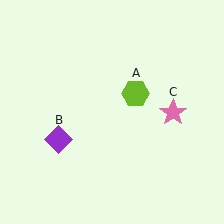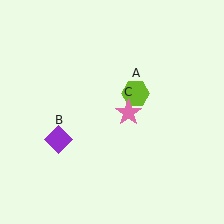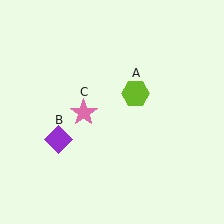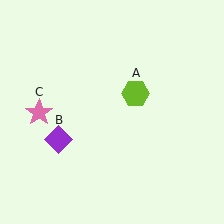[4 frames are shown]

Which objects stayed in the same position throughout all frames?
Lime hexagon (object A) and purple diamond (object B) remained stationary.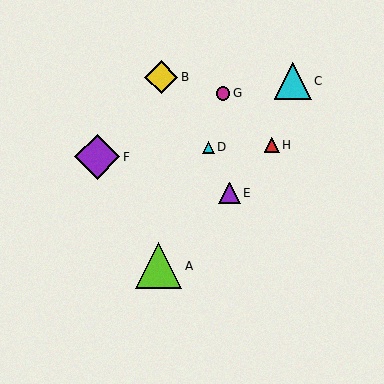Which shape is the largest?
The lime triangle (labeled A) is the largest.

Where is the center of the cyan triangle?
The center of the cyan triangle is at (208, 147).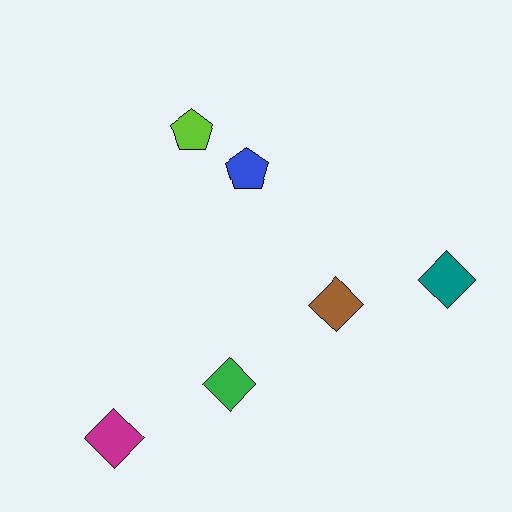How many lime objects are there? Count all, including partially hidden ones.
There is 1 lime object.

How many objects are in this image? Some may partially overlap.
There are 6 objects.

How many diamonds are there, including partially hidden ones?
There are 4 diamonds.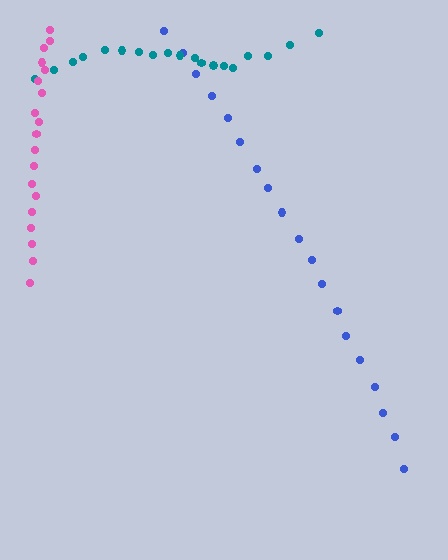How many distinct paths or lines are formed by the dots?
There are 3 distinct paths.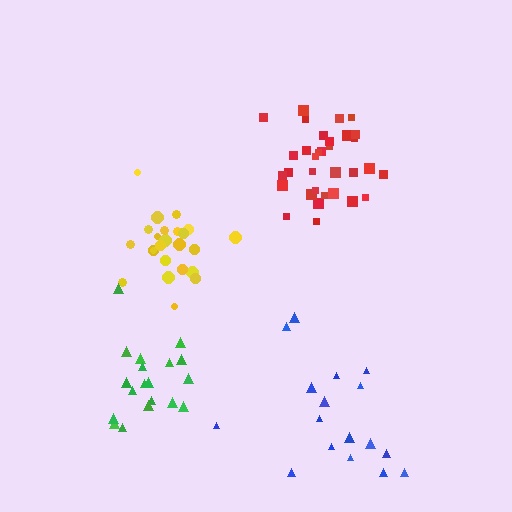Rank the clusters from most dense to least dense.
red, yellow, green, blue.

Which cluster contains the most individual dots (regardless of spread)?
Red (33).